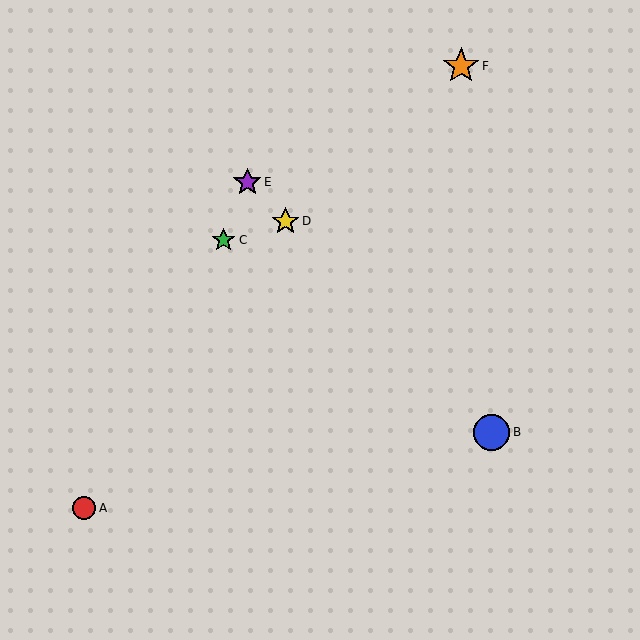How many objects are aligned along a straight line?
3 objects (B, D, E) are aligned along a straight line.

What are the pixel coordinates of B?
Object B is at (492, 432).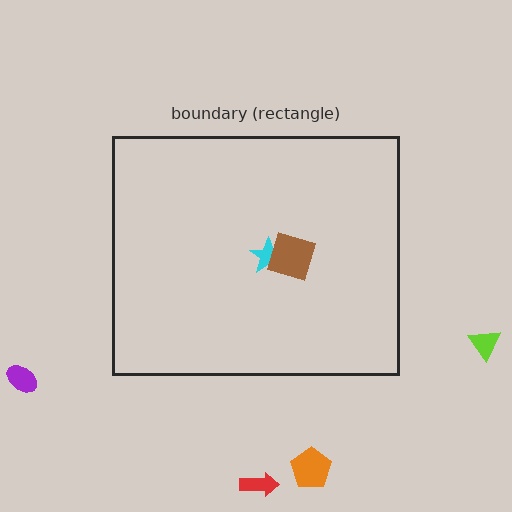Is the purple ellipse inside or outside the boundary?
Outside.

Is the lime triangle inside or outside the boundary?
Outside.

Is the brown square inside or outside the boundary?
Inside.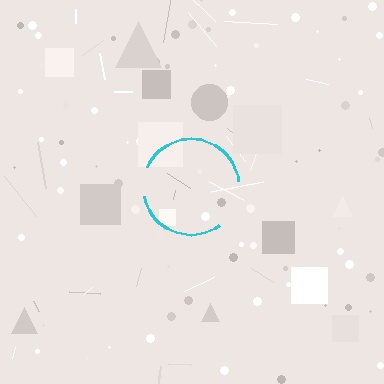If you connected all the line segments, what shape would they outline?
They would outline a circle.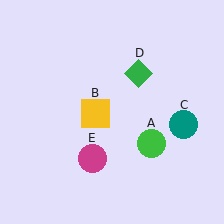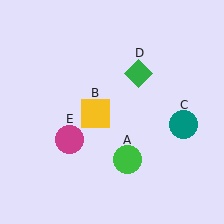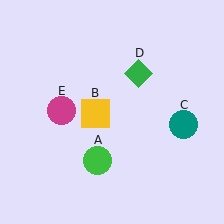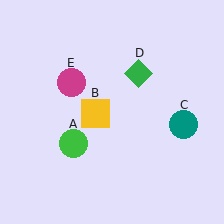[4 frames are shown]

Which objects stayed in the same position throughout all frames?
Yellow square (object B) and teal circle (object C) and green diamond (object D) remained stationary.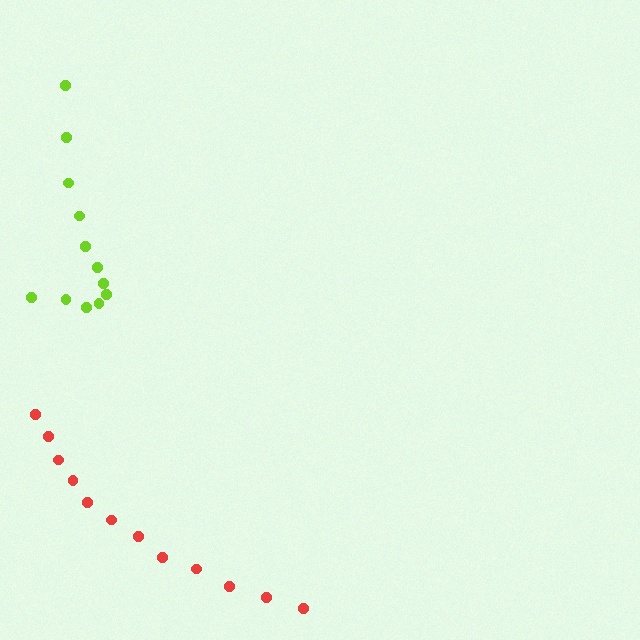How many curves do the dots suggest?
There are 2 distinct paths.